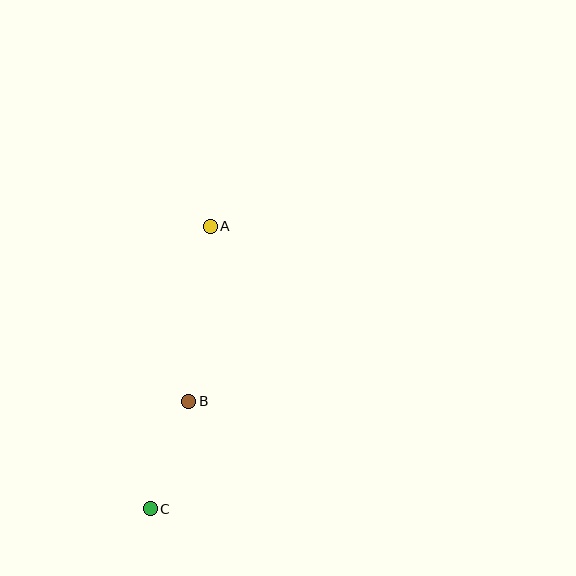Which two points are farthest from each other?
Points A and C are farthest from each other.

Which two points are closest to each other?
Points B and C are closest to each other.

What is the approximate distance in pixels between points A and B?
The distance between A and B is approximately 176 pixels.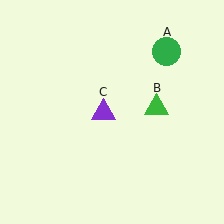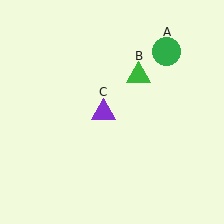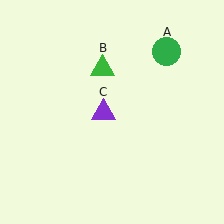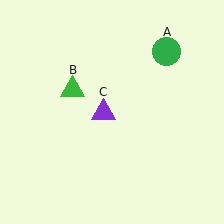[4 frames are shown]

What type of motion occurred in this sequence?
The green triangle (object B) rotated counterclockwise around the center of the scene.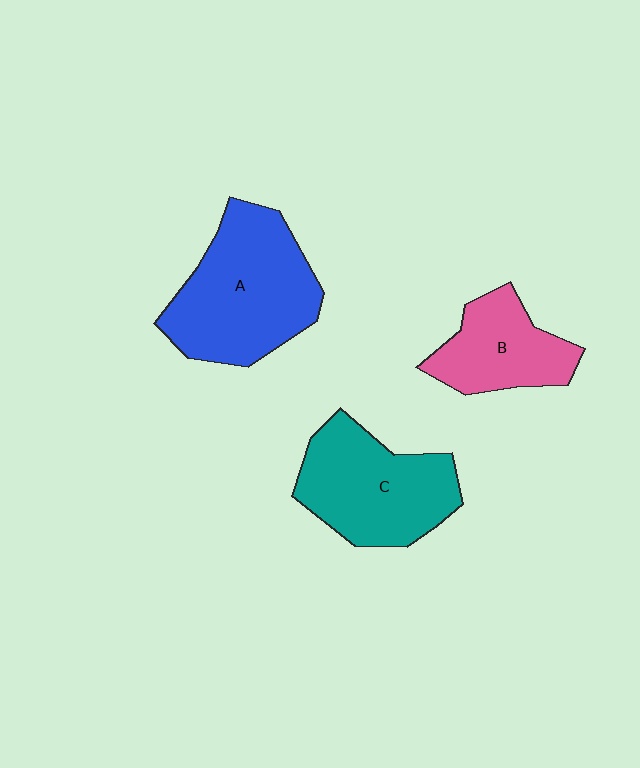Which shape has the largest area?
Shape A (blue).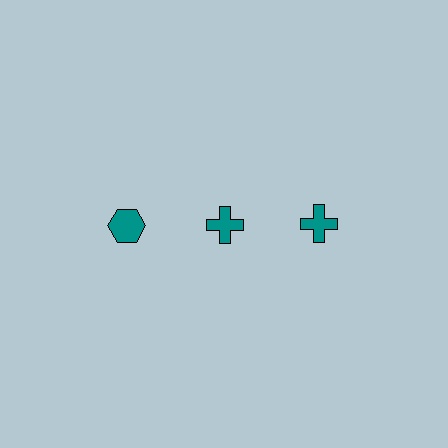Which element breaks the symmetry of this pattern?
The teal hexagon in the top row, leftmost column breaks the symmetry. All other shapes are teal crosses.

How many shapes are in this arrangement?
There are 3 shapes arranged in a grid pattern.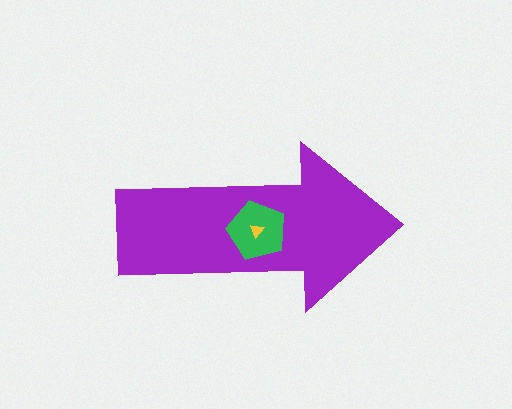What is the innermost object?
The yellow triangle.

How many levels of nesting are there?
3.